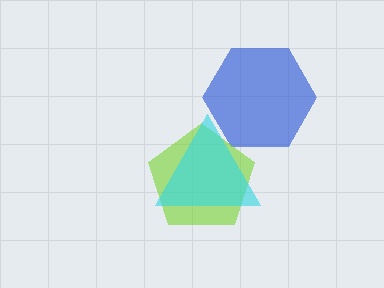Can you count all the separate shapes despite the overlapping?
Yes, there are 3 separate shapes.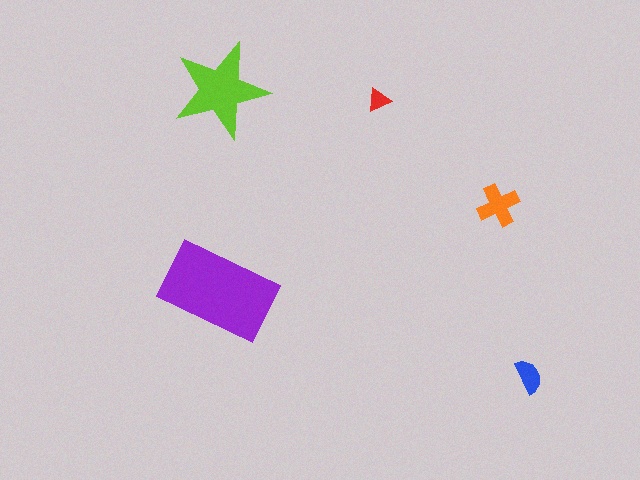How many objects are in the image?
There are 5 objects in the image.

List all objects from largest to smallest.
The purple rectangle, the lime star, the orange cross, the blue semicircle, the red triangle.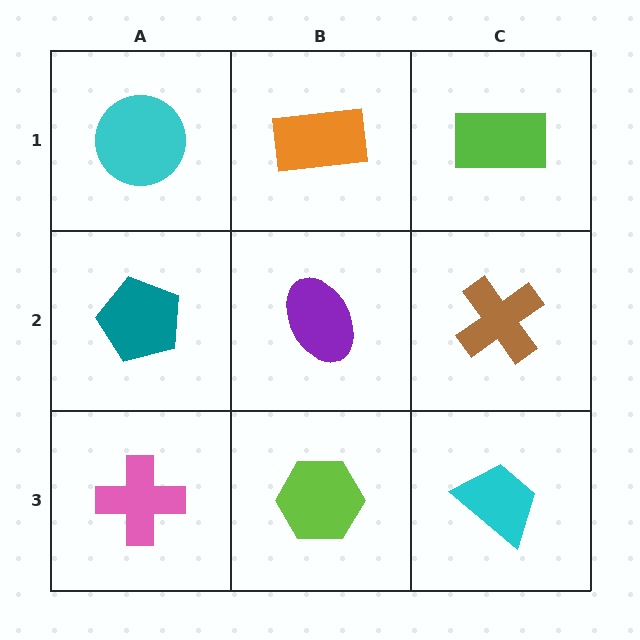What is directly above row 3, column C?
A brown cross.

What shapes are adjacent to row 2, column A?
A cyan circle (row 1, column A), a pink cross (row 3, column A), a purple ellipse (row 2, column B).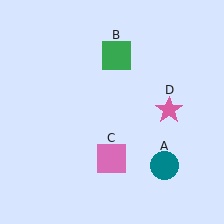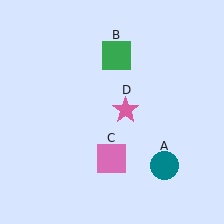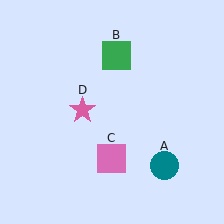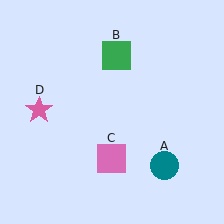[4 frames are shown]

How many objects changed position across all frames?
1 object changed position: pink star (object D).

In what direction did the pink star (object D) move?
The pink star (object D) moved left.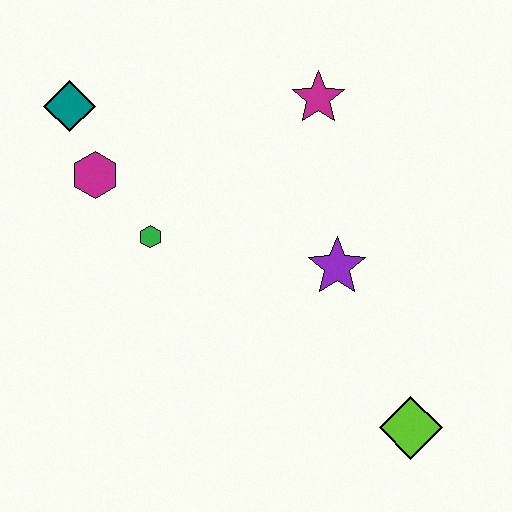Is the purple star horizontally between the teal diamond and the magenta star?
No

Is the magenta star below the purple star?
No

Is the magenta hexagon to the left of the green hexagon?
Yes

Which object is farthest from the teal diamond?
The lime diamond is farthest from the teal diamond.